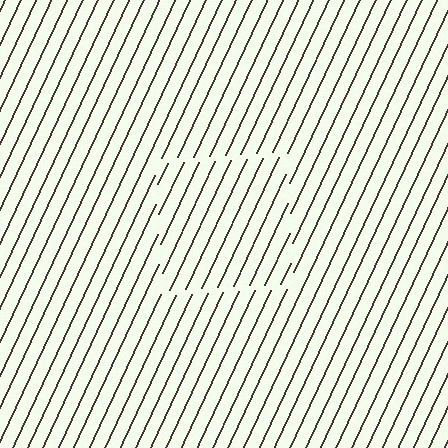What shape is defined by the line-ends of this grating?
An illusory square. The interior of the shape contains the same grating, shifted by half a period — the contour is defined by the phase discontinuity where line-ends from the inner and outer gratings abut.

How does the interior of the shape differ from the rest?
The interior of the shape contains the same grating, shifted by half a period — the contour is defined by the phase discontinuity where line-ends from the inner and outer gratings abut.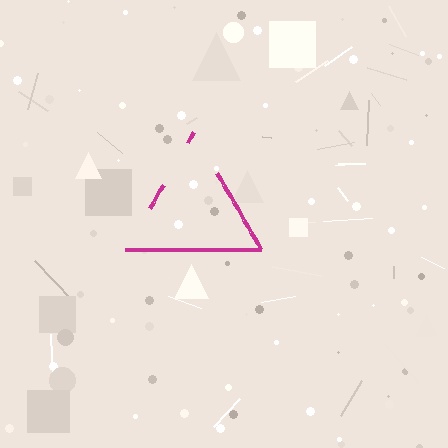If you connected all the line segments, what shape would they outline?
They would outline a triangle.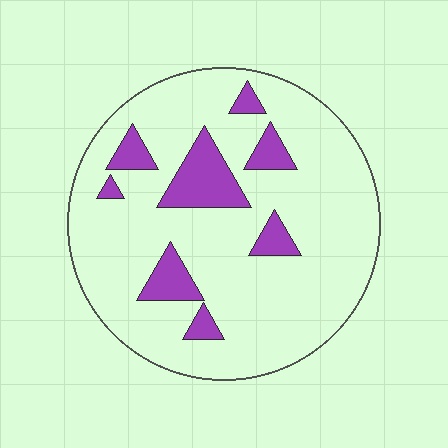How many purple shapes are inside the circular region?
8.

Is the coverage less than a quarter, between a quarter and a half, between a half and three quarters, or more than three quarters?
Less than a quarter.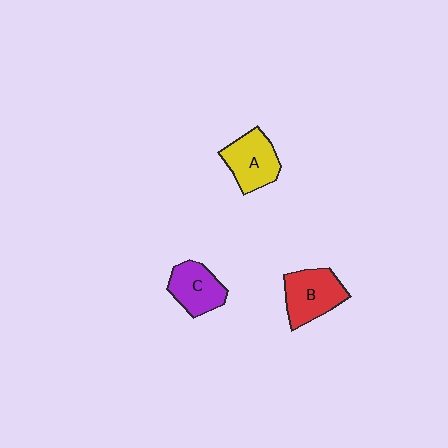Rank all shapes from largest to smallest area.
From largest to smallest: B (red), A (yellow), C (purple).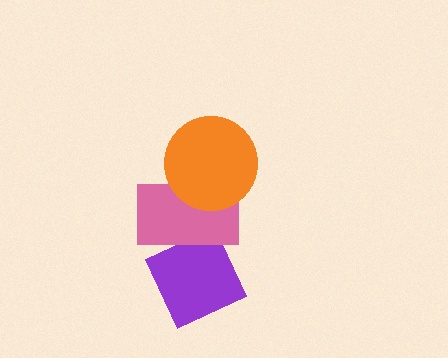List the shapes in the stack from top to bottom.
From top to bottom: the orange circle, the pink rectangle, the purple diamond.